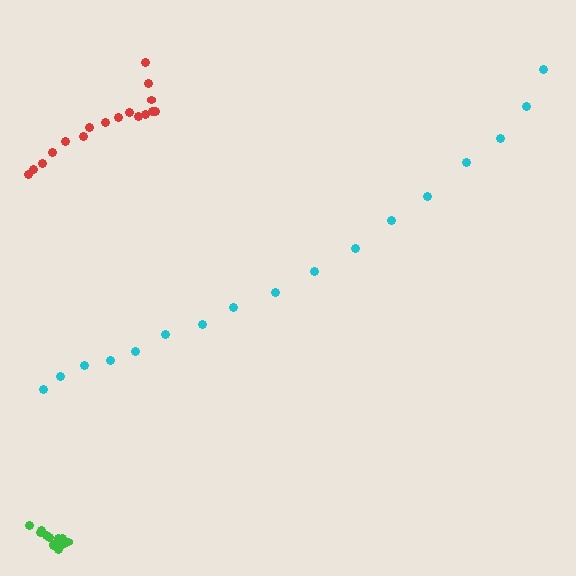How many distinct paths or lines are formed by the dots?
There are 3 distinct paths.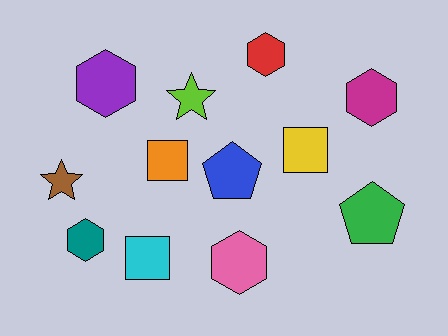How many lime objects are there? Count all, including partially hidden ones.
There is 1 lime object.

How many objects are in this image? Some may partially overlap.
There are 12 objects.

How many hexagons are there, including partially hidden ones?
There are 5 hexagons.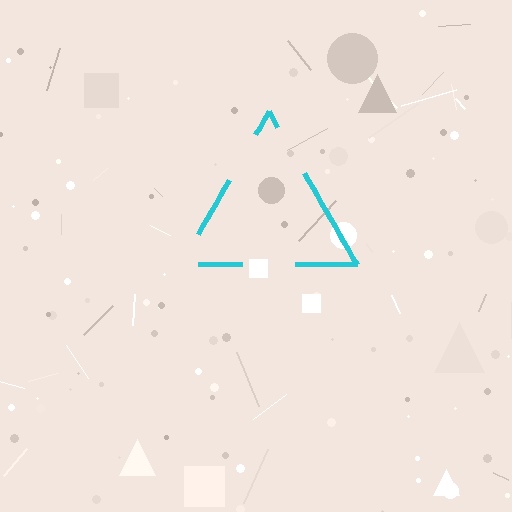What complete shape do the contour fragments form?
The contour fragments form a triangle.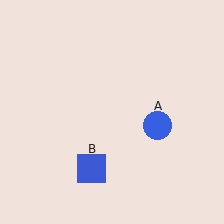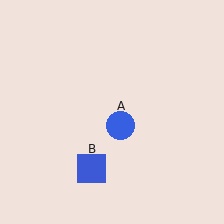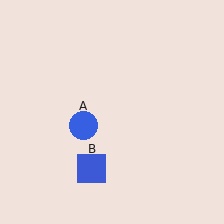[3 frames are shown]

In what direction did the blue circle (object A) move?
The blue circle (object A) moved left.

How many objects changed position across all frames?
1 object changed position: blue circle (object A).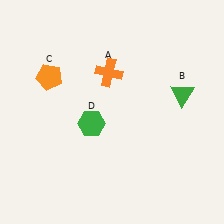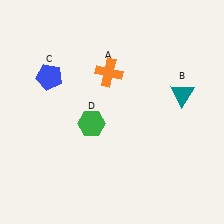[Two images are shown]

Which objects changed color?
B changed from green to teal. C changed from orange to blue.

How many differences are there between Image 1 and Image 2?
There are 2 differences between the two images.